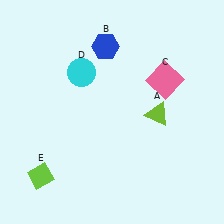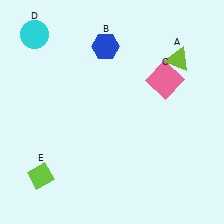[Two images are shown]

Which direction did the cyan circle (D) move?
The cyan circle (D) moved left.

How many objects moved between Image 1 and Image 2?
2 objects moved between the two images.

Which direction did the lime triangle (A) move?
The lime triangle (A) moved up.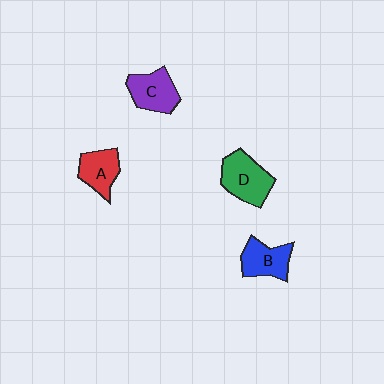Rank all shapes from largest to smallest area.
From largest to smallest: D (green), C (purple), B (blue), A (red).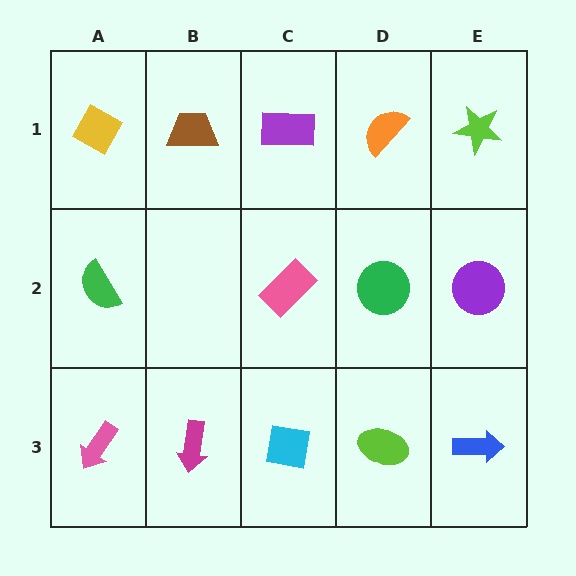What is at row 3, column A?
A pink arrow.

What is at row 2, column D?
A green circle.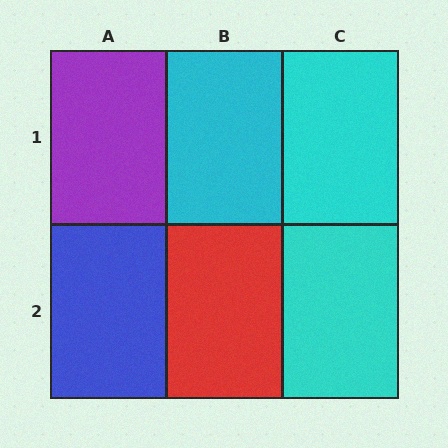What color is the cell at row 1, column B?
Cyan.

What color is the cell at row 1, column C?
Cyan.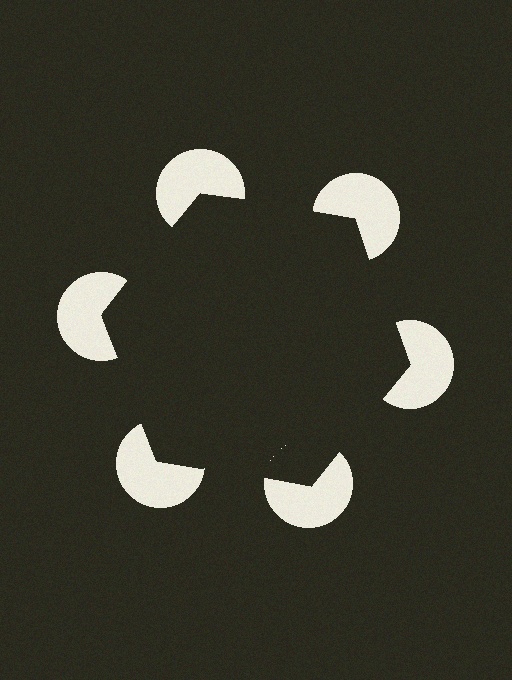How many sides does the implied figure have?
6 sides.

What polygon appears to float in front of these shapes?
An illusory hexagon — its edges are inferred from the aligned wedge cuts in the pac-man discs, not physically drawn.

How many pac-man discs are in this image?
There are 6 — one at each vertex of the illusory hexagon.